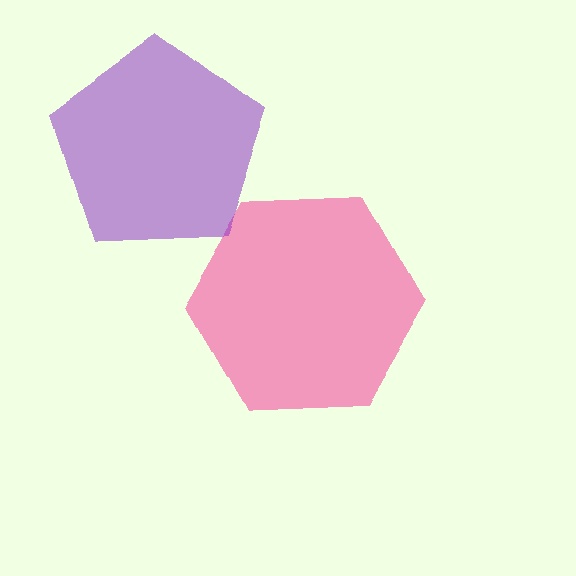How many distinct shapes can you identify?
There are 2 distinct shapes: a pink hexagon, a purple pentagon.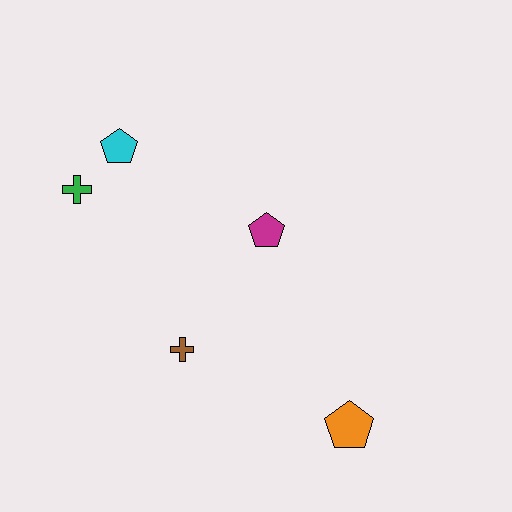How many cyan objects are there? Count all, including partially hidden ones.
There is 1 cyan object.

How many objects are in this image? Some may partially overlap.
There are 5 objects.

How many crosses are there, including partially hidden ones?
There are 2 crosses.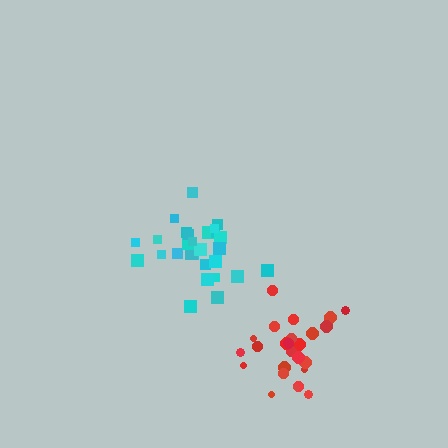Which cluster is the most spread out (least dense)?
Red.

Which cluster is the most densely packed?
Cyan.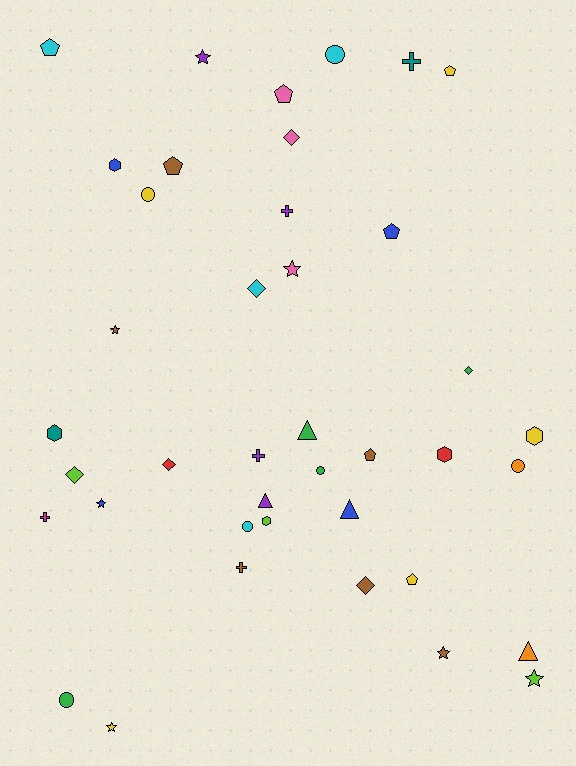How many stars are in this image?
There are 7 stars.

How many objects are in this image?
There are 40 objects.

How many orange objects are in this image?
There are 2 orange objects.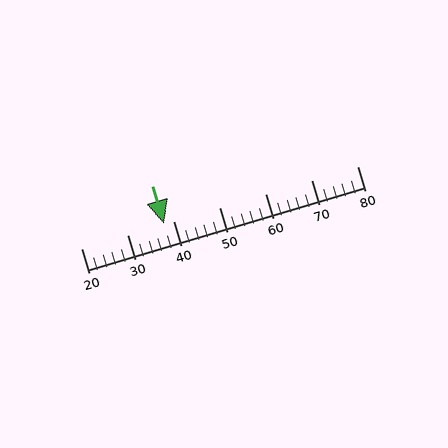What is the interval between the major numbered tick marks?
The major tick marks are spaced 10 units apart.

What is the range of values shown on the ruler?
The ruler shows values from 20 to 80.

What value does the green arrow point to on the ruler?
The green arrow points to approximately 38.